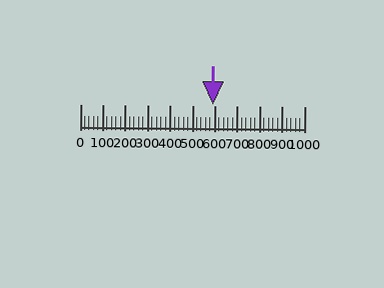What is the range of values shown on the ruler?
The ruler shows values from 0 to 1000.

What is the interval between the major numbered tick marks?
The major tick marks are spaced 100 units apart.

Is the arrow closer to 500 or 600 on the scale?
The arrow is closer to 600.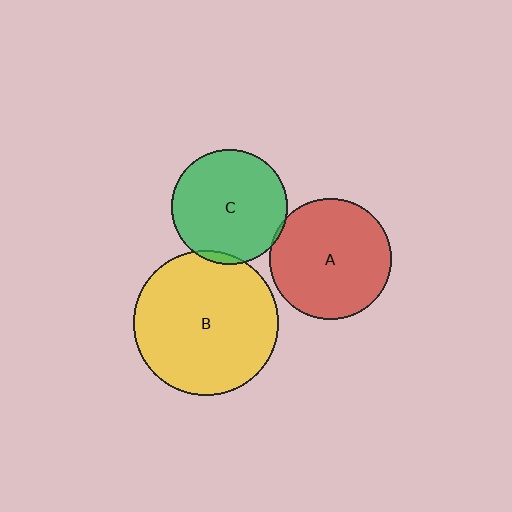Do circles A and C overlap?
Yes.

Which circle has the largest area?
Circle B (yellow).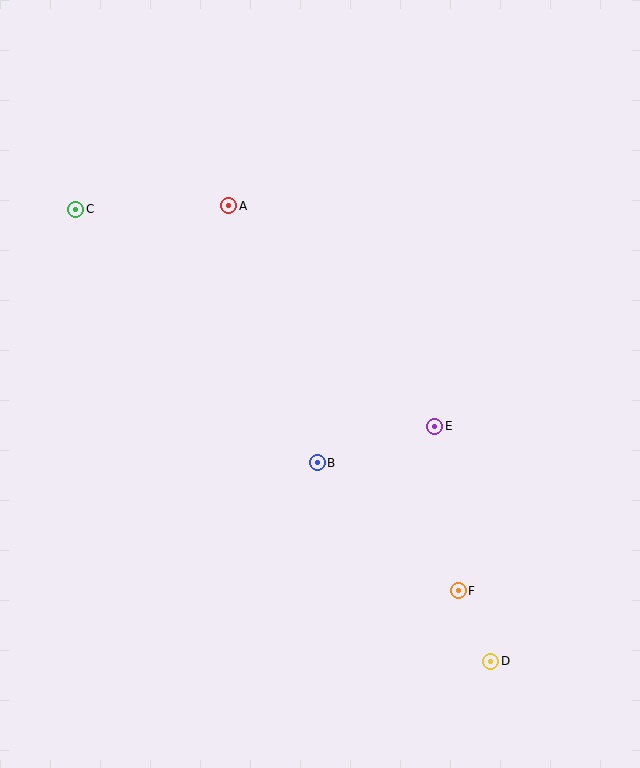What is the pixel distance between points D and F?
The distance between D and F is 77 pixels.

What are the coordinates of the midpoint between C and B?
The midpoint between C and B is at (196, 336).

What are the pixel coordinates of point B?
Point B is at (317, 463).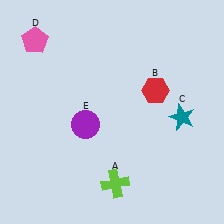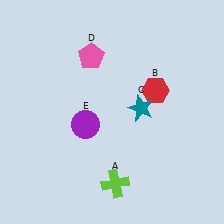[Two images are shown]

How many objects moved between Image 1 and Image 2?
2 objects moved between the two images.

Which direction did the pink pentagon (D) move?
The pink pentagon (D) moved right.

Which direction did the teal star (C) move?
The teal star (C) moved left.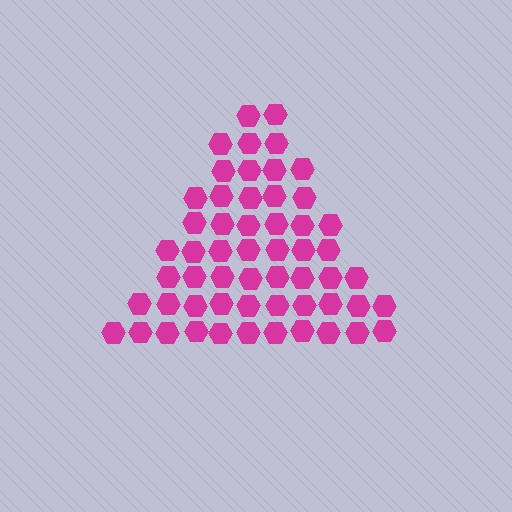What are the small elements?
The small elements are hexagons.